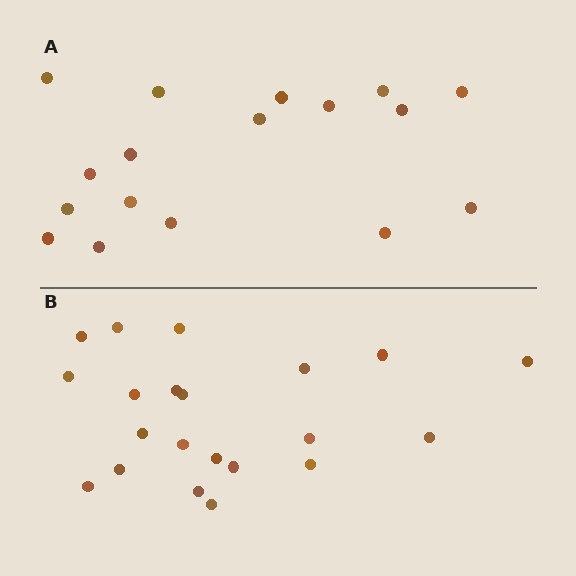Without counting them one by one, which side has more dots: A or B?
Region B (the bottom region) has more dots.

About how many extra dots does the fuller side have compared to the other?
Region B has about 4 more dots than region A.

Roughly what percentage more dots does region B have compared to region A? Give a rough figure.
About 25% more.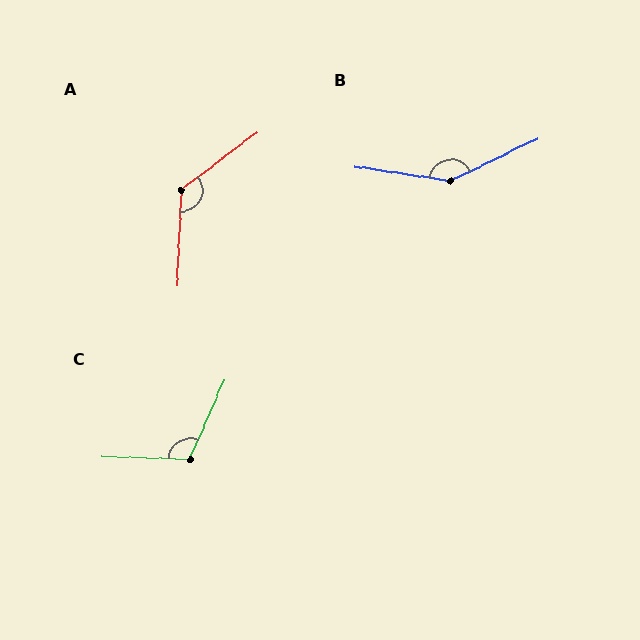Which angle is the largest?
B, at approximately 146 degrees.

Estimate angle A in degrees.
Approximately 130 degrees.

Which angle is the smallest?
C, at approximately 112 degrees.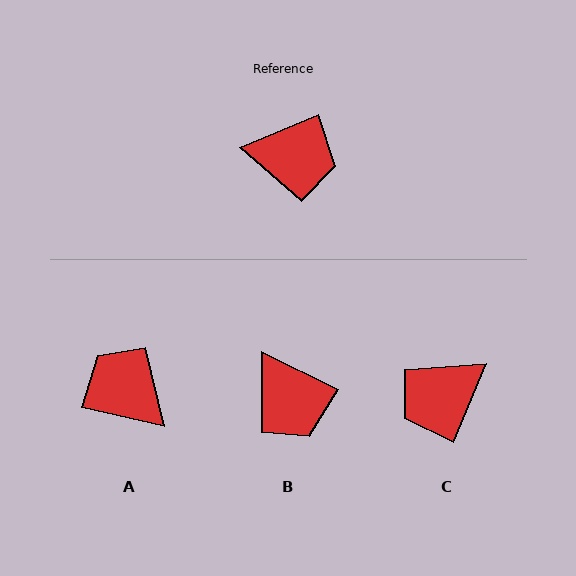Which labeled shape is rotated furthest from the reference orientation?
A, about 145 degrees away.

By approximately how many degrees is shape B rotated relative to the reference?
Approximately 50 degrees clockwise.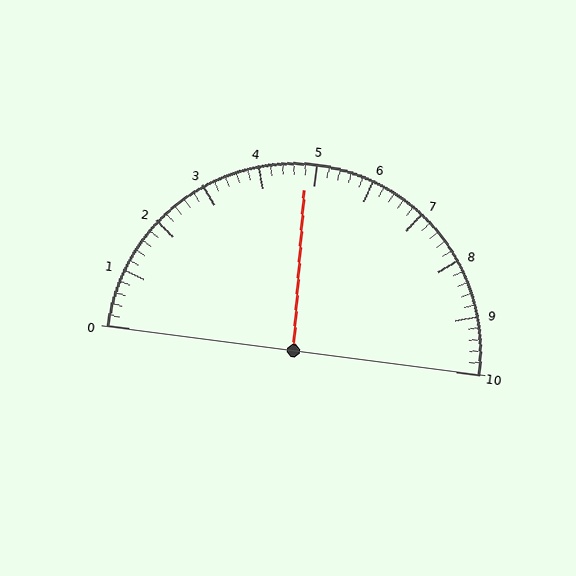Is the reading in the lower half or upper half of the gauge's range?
The reading is in the lower half of the range (0 to 10).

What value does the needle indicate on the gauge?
The needle indicates approximately 4.8.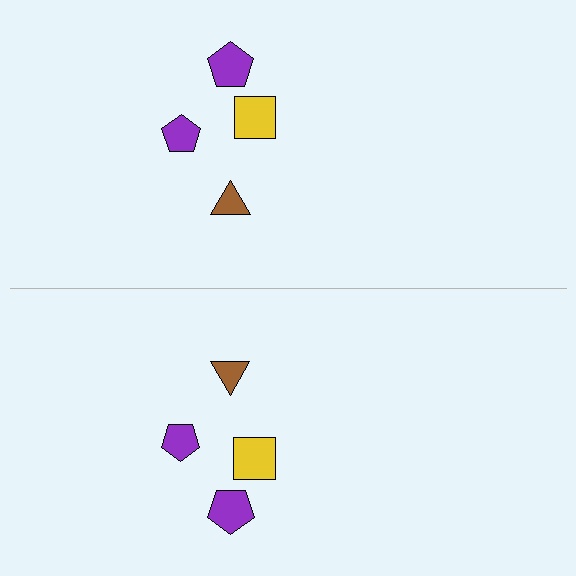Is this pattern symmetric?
Yes, this pattern has bilateral (reflection) symmetry.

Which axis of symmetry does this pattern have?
The pattern has a horizontal axis of symmetry running through the center of the image.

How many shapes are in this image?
There are 8 shapes in this image.